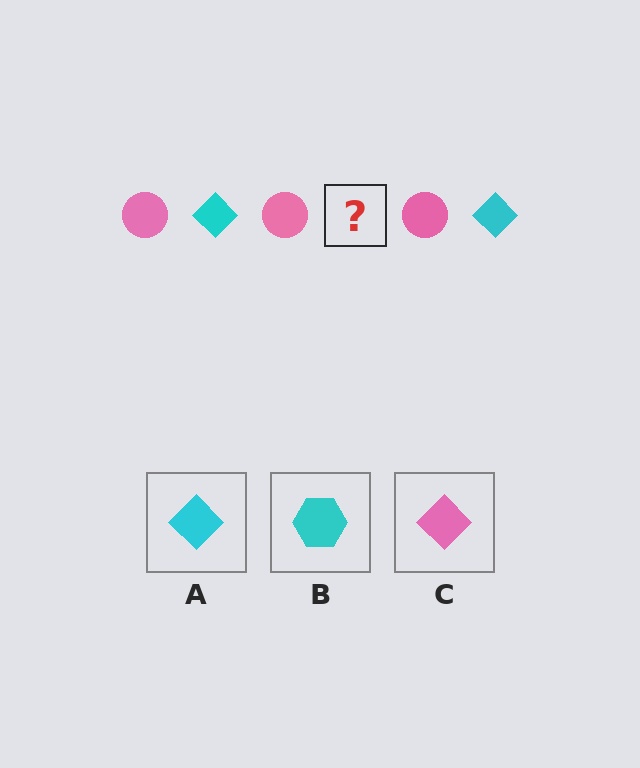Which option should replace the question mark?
Option A.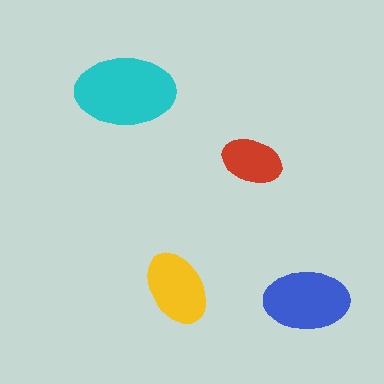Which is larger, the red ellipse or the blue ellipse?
The blue one.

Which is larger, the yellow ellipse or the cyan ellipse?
The cyan one.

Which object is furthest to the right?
The blue ellipse is rightmost.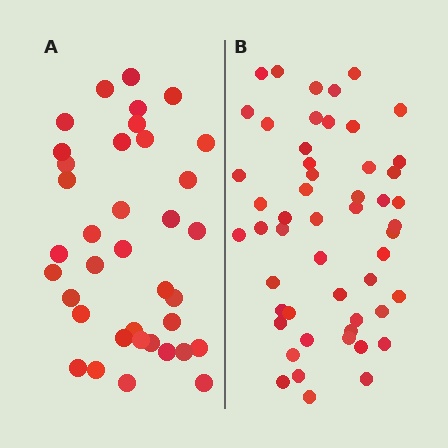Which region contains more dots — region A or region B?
Region B (the right region) has more dots.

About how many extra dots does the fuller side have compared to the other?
Region B has approximately 15 more dots than region A.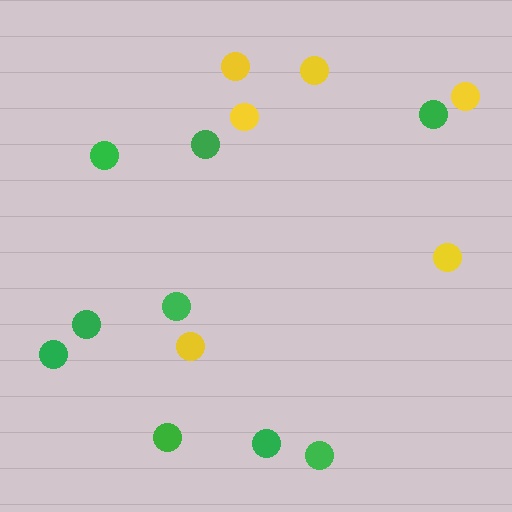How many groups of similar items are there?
There are 2 groups: one group of yellow circles (6) and one group of green circles (9).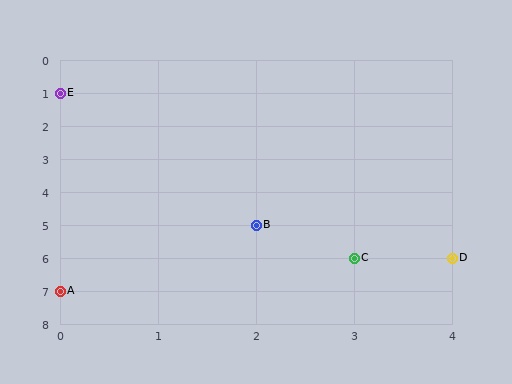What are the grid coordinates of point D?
Point D is at grid coordinates (4, 6).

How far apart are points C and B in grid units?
Points C and B are 1 column and 1 row apart (about 1.4 grid units diagonally).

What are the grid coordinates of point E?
Point E is at grid coordinates (0, 1).